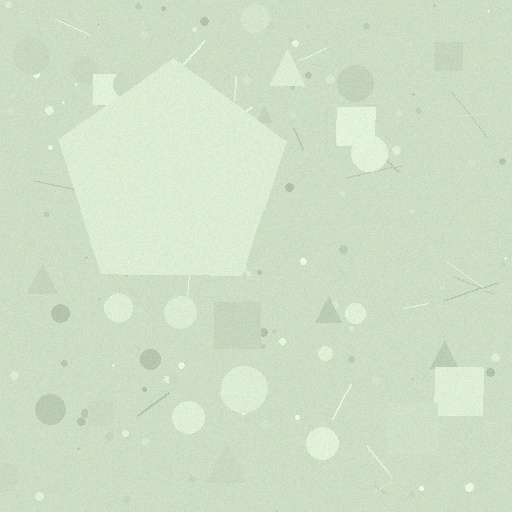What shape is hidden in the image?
A pentagon is hidden in the image.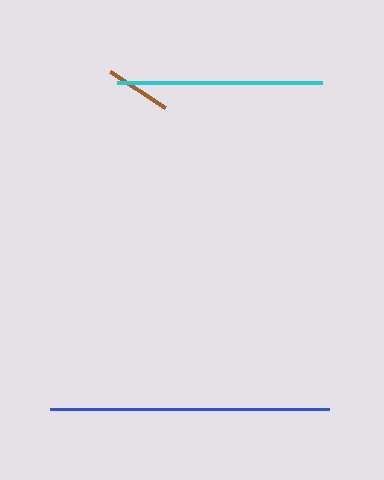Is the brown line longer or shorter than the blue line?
The blue line is longer than the brown line.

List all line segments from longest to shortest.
From longest to shortest: blue, cyan, brown.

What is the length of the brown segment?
The brown segment is approximately 66 pixels long.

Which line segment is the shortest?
The brown line is the shortest at approximately 66 pixels.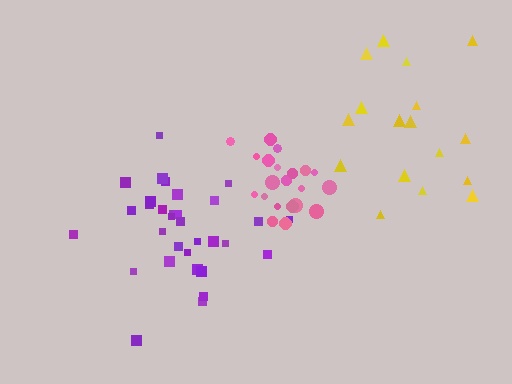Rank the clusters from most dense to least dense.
pink, purple, yellow.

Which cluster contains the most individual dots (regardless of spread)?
Purple (32).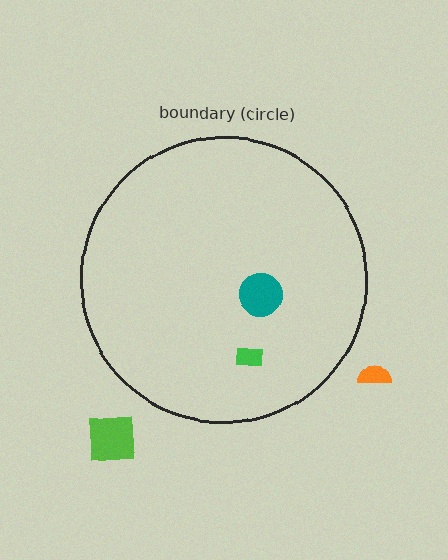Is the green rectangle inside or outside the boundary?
Inside.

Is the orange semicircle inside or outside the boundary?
Outside.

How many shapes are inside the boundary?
2 inside, 2 outside.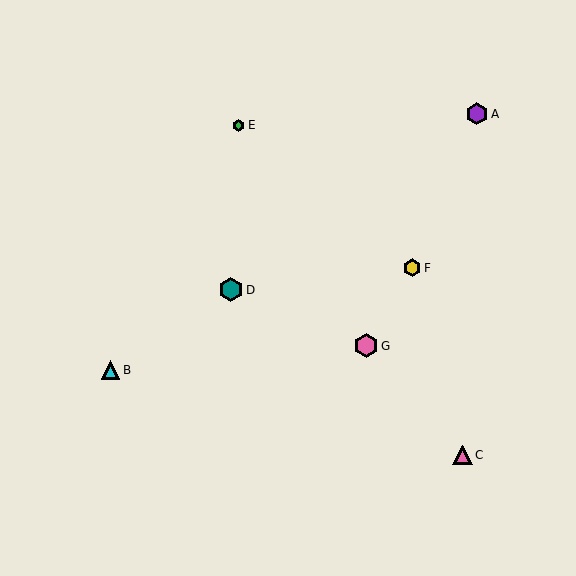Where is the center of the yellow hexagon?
The center of the yellow hexagon is at (412, 268).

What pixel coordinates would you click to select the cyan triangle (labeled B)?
Click at (111, 370) to select the cyan triangle B.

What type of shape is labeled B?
Shape B is a cyan triangle.